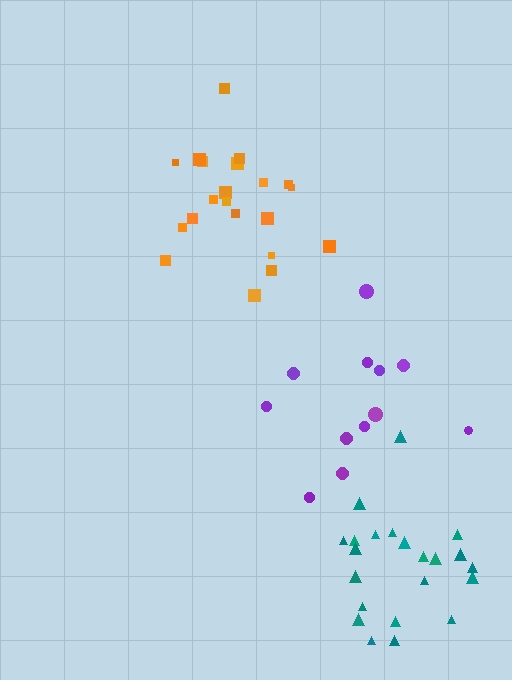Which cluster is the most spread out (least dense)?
Purple.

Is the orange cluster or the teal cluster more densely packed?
Teal.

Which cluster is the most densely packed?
Teal.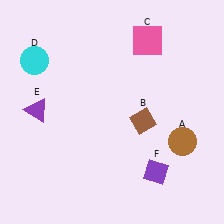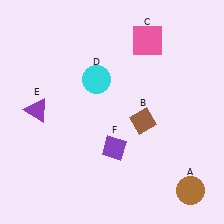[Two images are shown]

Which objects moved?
The objects that moved are: the brown circle (A), the cyan circle (D), the purple diamond (F).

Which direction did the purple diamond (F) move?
The purple diamond (F) moved left.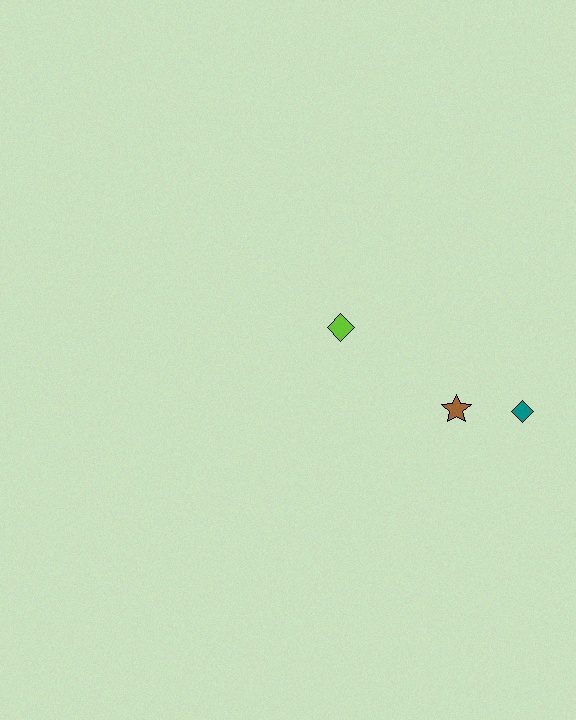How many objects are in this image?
There are 3 objects.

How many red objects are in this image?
There are no red objects.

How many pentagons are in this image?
There are no pentagons.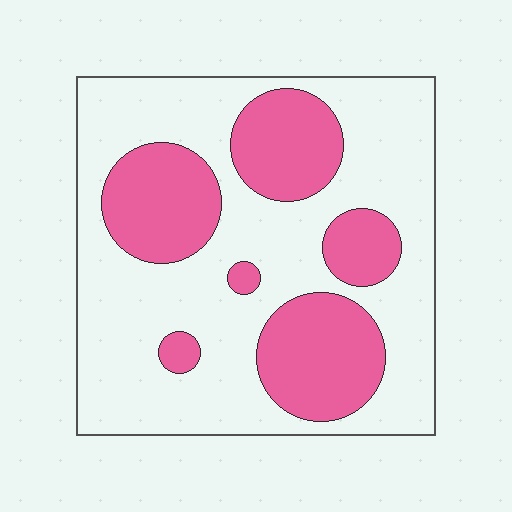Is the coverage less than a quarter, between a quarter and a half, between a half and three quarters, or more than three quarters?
Between a quarter and a half.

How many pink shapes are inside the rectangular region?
6.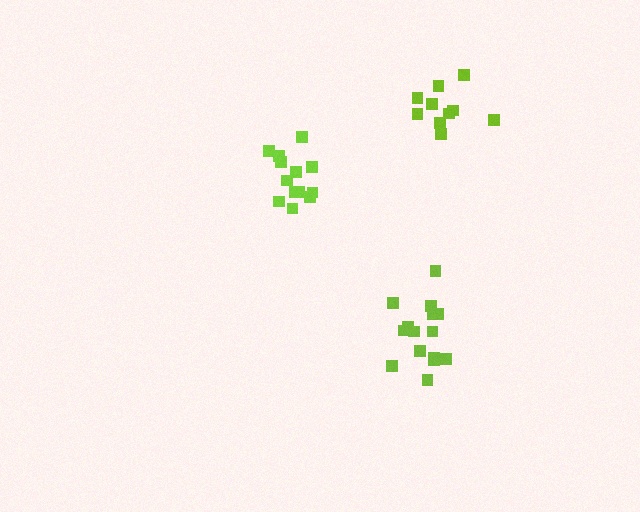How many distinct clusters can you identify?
There are 3 distinct clusters.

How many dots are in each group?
Group 1: 13 dots, Group 2: 15 dots, Group 3: 10 dots (38 total).